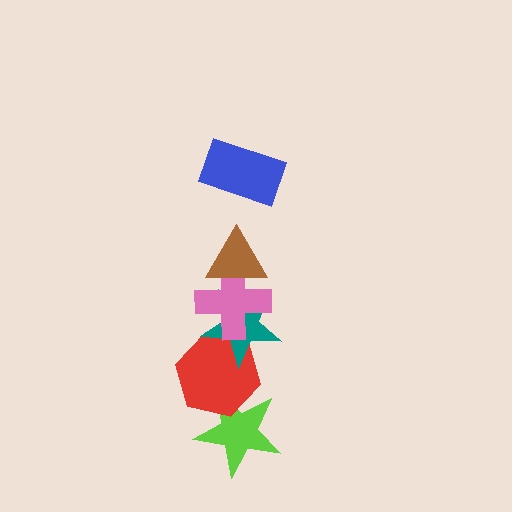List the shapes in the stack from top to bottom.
From top to bottom: the blue rectangle, the brown triangle, the pink cross, the teal star, the red hexagon, the lime star.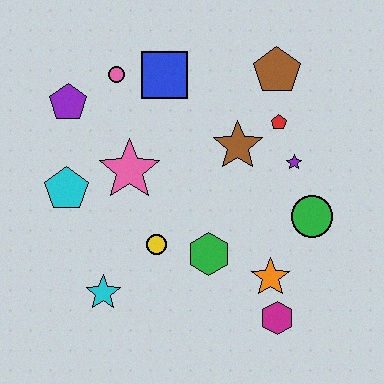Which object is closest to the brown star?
The red pentagon is closest to the brown star.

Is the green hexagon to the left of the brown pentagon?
Yes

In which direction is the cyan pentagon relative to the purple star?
The cyan pentagon is to the left of the purple star.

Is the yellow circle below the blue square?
Yes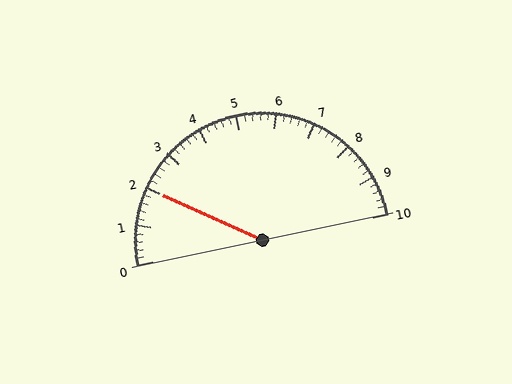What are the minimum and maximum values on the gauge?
The gauge ranges from 0 to 10.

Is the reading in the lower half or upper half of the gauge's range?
The reading is in the lower half of the range (0 to 10).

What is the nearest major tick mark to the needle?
The nearest major tick mark is 2.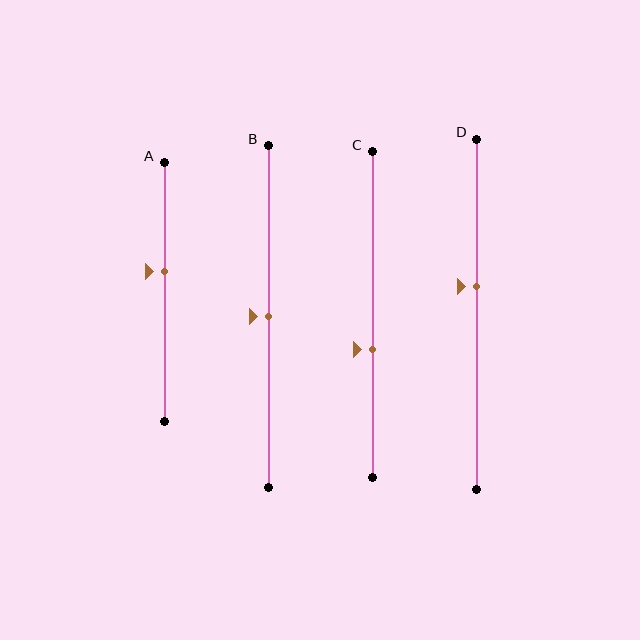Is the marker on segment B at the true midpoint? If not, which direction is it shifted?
Yes, the marker on segment B is at the true midpoint.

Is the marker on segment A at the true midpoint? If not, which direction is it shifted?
No, the marker on segment A is shifted upward by about 8% of the segment length.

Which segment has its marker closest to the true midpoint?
Segment B has its marker closest to the true midpoint.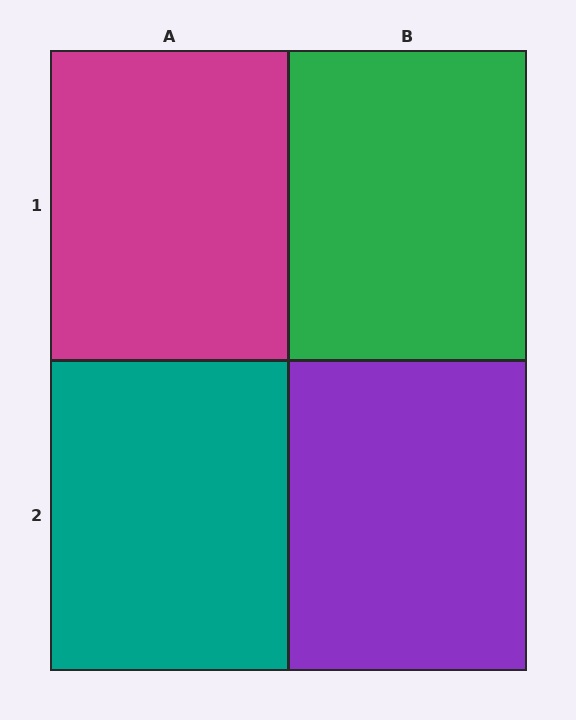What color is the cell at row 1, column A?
Magenta.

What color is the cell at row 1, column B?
Green.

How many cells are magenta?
1 cell is magenta.